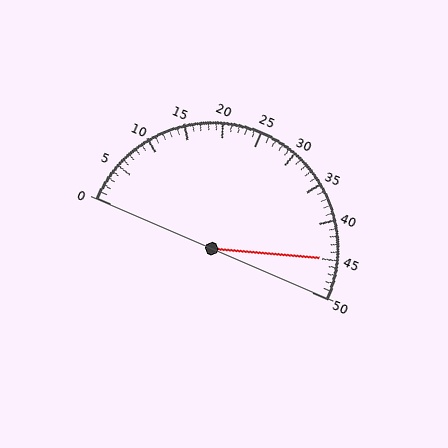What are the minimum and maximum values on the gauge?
The gauge ranges from 0 to 50.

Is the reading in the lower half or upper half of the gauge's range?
The reading is in the upper half of the range (0 to 50).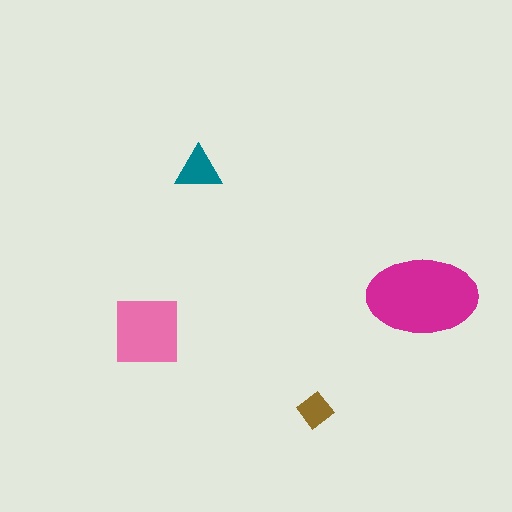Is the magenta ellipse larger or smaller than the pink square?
Larger.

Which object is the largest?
The magenta ellipse.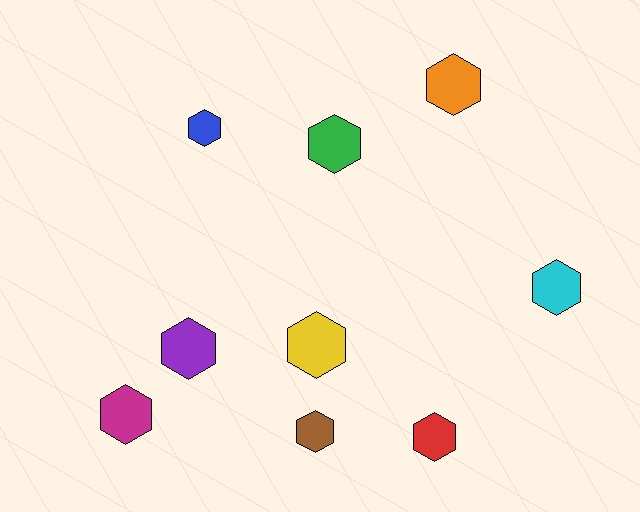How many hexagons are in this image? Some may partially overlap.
There are 9 hexagons.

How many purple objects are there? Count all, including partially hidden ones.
There is 1 purple object.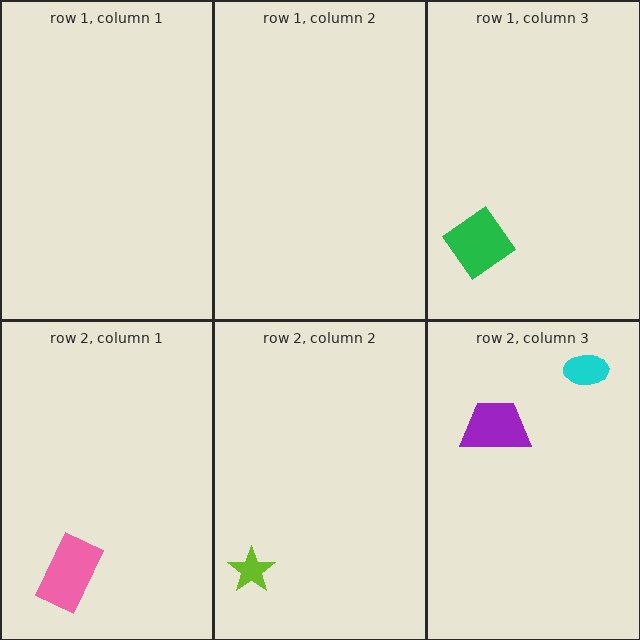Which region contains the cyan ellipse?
The row 2, column 3 region.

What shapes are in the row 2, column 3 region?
The cyan ellipse, the purple trapezoid.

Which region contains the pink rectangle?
The row 2, column 1 region.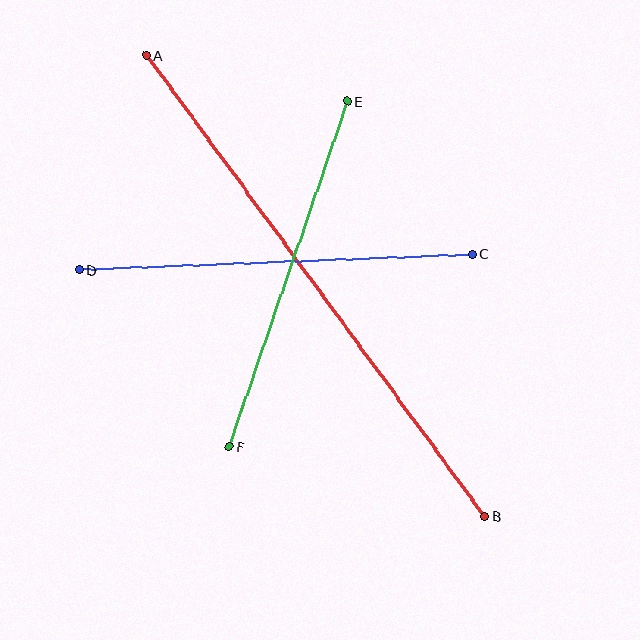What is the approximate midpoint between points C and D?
The midpoint is at approximately (276, 262) pixels.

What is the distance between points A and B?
The distance is approximately 572 pixels.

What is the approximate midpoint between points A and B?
The midpoint is at approximately (316, 286) pixels.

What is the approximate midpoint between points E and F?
The midpoint is at approximately (289, 274) pixels.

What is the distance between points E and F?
The distance is approximately 365 pixels.